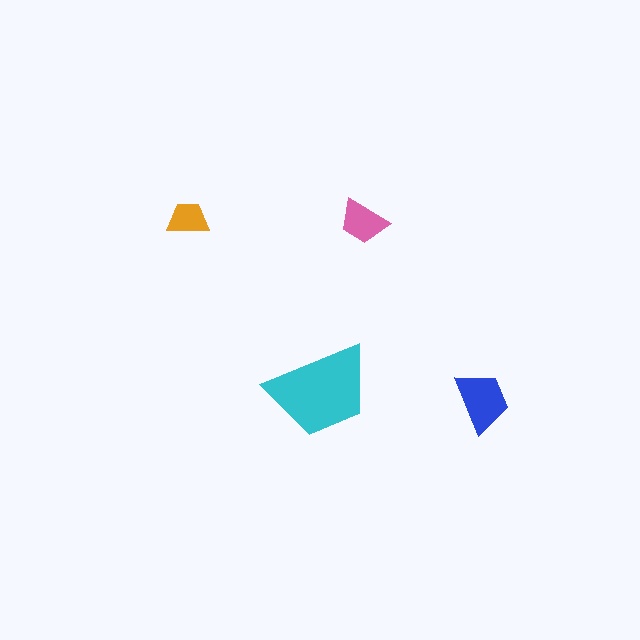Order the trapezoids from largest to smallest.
the cyan one, the blue one, the pink one, the orange one.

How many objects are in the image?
There are 4 objects in the image.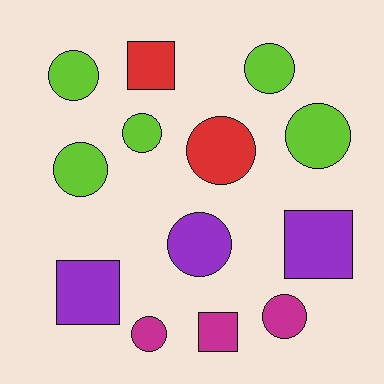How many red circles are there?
There is 1 red circle.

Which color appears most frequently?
Lime, with 5 objects.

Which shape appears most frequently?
Circle, with 9 objects.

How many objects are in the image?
There are 13 objects.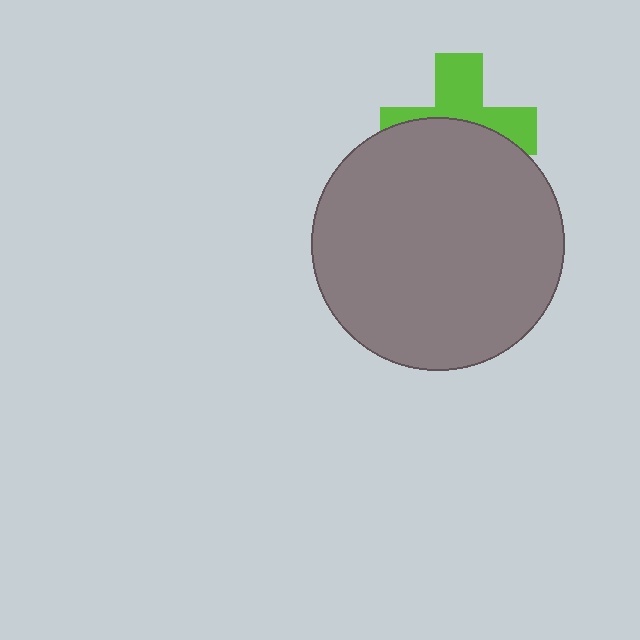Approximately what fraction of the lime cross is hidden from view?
Roughly 55% of the lime cross is hidden behind the gray circle.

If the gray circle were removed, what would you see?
You would see the complete lime cross.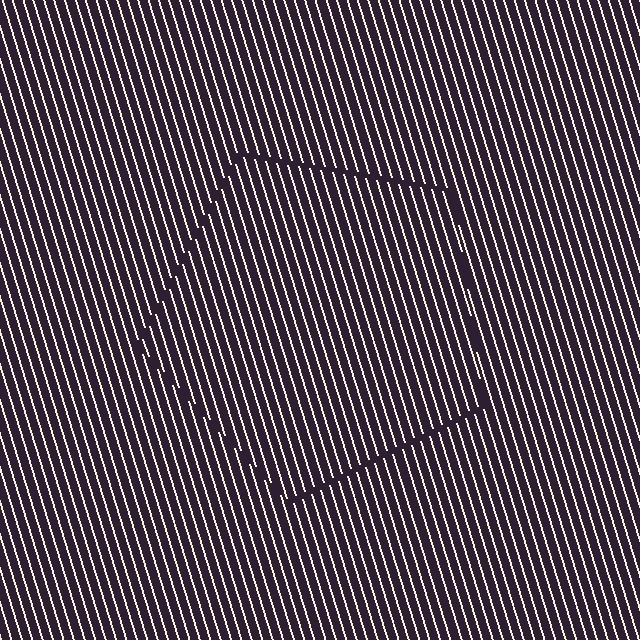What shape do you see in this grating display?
An illusory pentagon. The interior of the shape contains the same grating, shifted by half a period — the contour is defined by the phase discontinuity where line-ends from the inner and outer gratings abut.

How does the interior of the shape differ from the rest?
The interior of the shape contains the same grating, shifted by half a period — the contour is defined by the phase discontinuity where line-ends from the inner and outer gratings abut.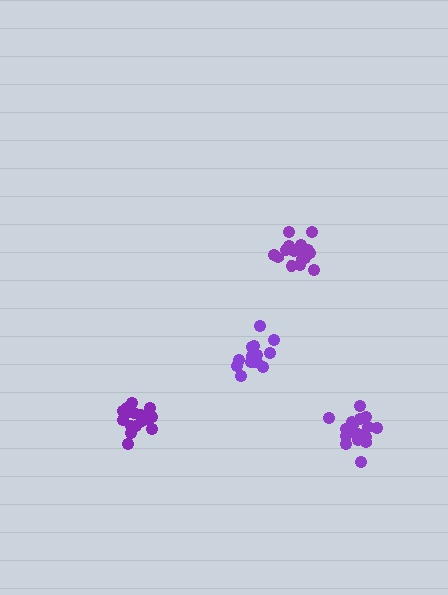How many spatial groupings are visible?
There are 4 spatial groupings.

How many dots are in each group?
Group 1: 14 dots, Group 2: 17 dots, Group 3: 17 dots, Group 4: 18 dots (66 total).